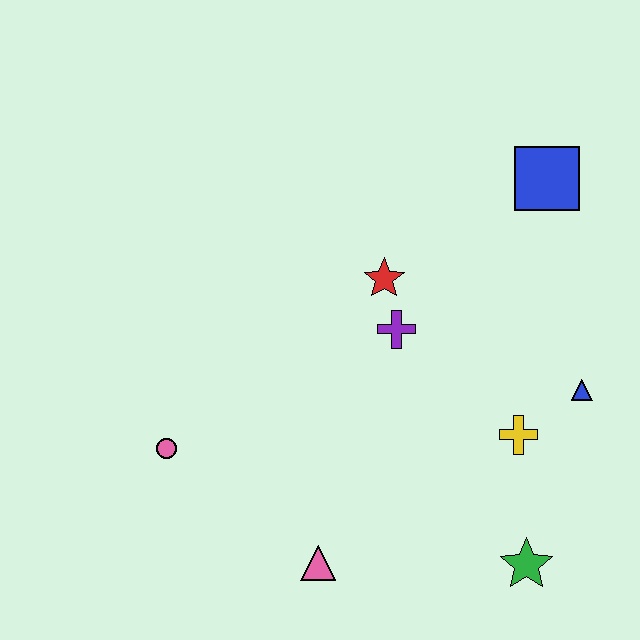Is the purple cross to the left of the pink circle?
No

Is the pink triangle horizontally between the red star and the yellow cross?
No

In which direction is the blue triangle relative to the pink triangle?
The blue triangle is to the right of the pink triangle.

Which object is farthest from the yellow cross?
The pink circle is farthest from the yellow cross.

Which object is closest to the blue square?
The red star is closest to the blue square.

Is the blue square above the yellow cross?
Yes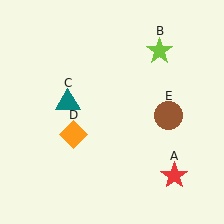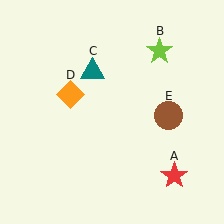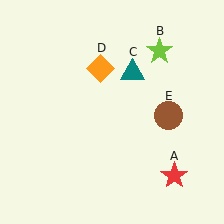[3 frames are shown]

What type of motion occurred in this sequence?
The teal triangle (object C), orange diamond (object D) rotated clockwise around the center of the scene.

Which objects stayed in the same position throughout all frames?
Red star (object A) and lime star (object B) and brown circle (object E) remained stationary.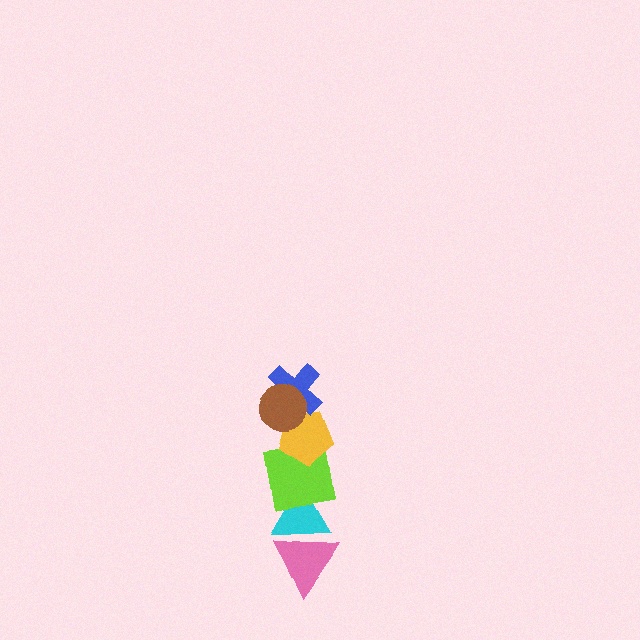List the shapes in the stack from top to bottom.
From top to bottom: the brown circle, the blue cross, the yellow pentagon, the lime square, the cyan triangle, the pink triangle.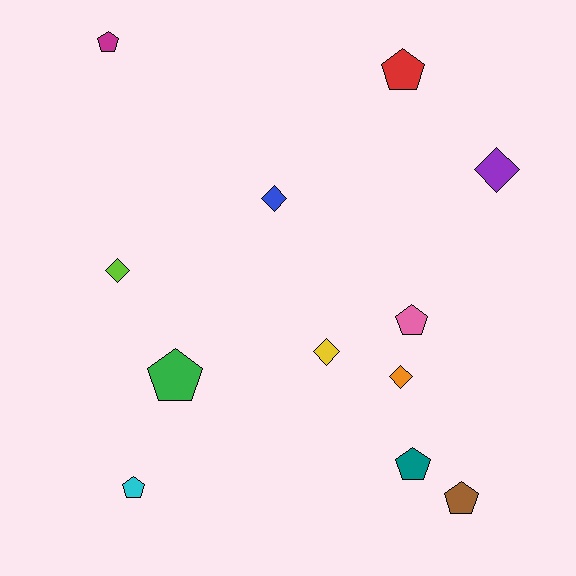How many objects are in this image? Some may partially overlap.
There are 12 objects.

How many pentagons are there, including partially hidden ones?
There are 7 pentagons.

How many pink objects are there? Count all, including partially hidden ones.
There is 1 pink object.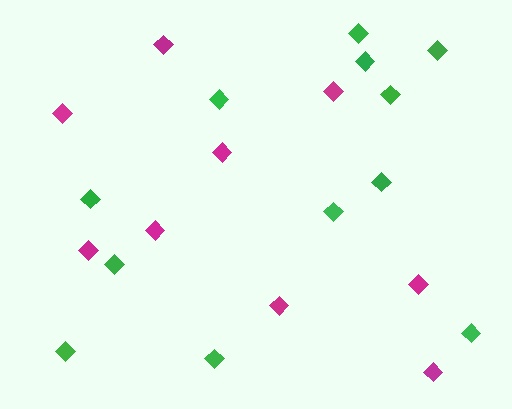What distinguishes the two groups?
There are 2 groups: one group of green diamonds (12) and one group of magenta diamonds (9).